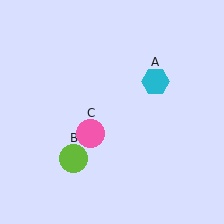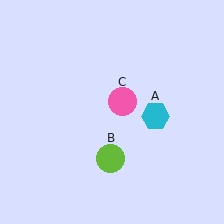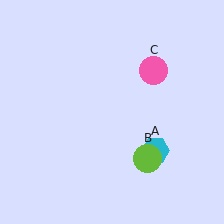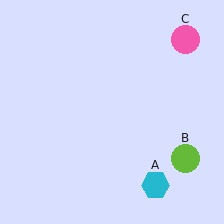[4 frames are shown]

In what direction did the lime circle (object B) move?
The lime circle (object B) moved right.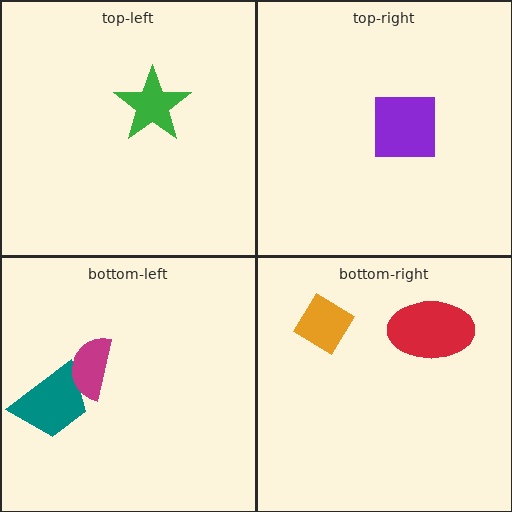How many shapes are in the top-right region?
1.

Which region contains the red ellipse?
The bottom-right region.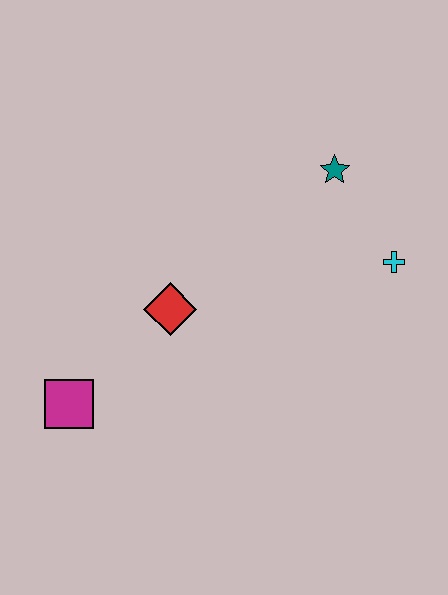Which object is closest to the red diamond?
The magenta square is closest to the red diamond.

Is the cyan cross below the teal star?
Yes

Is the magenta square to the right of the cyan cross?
No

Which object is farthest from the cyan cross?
The magenta square is farthest from the cyan cross.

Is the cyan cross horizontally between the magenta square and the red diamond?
No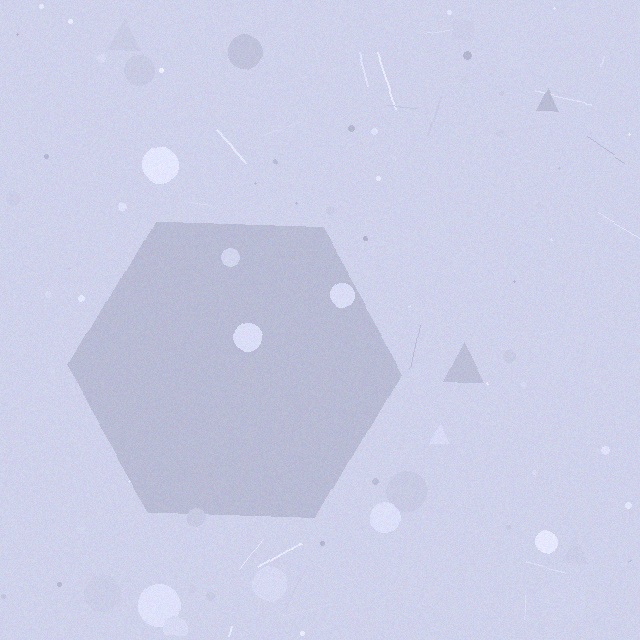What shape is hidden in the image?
A hexagon is hidden in the image.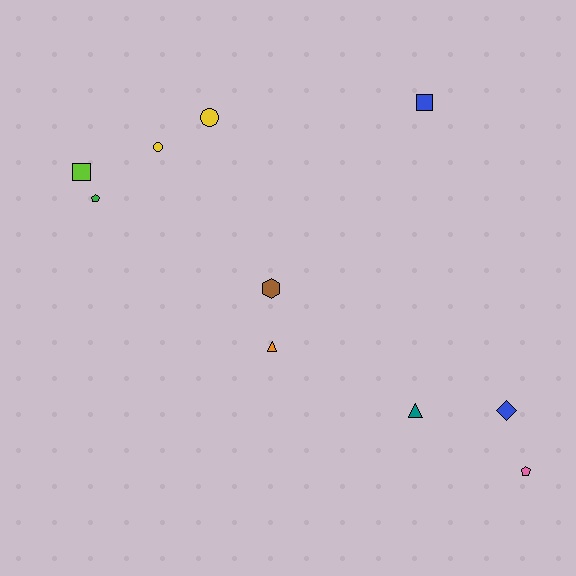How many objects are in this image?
There are 10 objects.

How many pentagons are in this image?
There are 2 pentagons.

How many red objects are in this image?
There are no red objects.